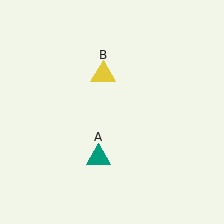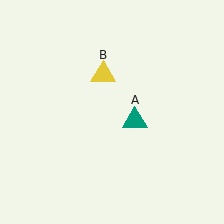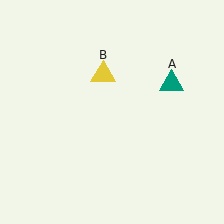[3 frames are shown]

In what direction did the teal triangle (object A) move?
The teal triangle (object A) moved up and to the right.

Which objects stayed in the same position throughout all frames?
Yellow triangle (object B) remained stationary.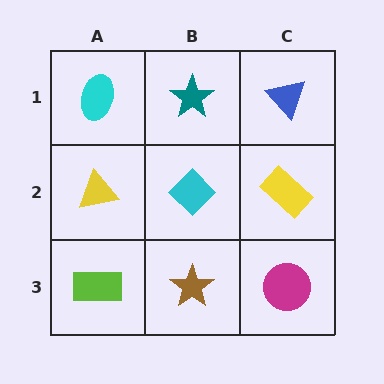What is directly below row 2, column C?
A magenta circle.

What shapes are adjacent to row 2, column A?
A cyan ellipse (row 1, column A), a lime rectangle (row 3, column A), a cyan diamond (row 2, column B).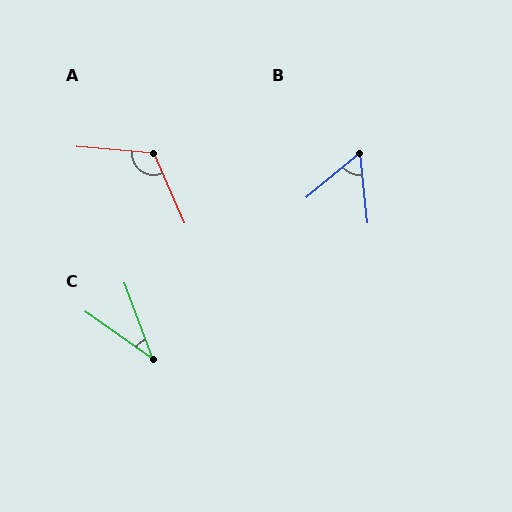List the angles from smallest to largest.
C (35°), B (56°), A (119°).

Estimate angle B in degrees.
Approximately 56 degrees.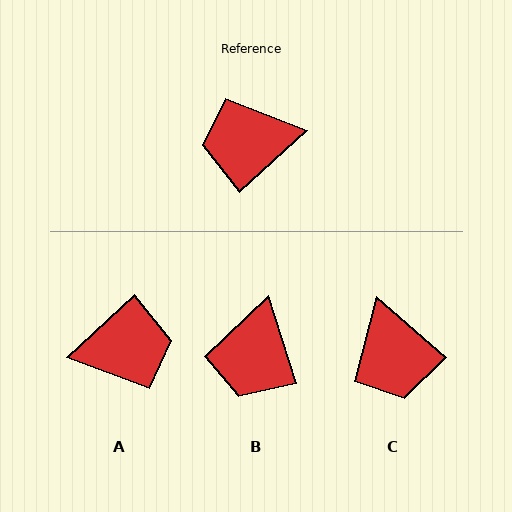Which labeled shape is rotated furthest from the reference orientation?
A, about 179 degrees away.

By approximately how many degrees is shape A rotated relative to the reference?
Approximately 179 degrees clockwise.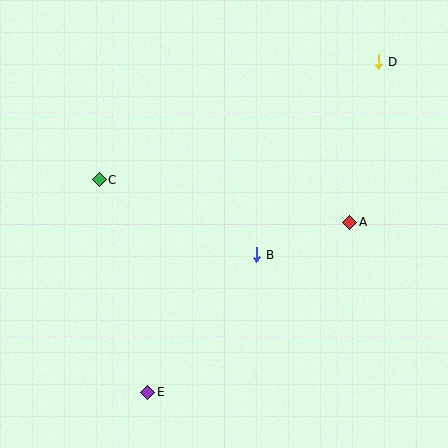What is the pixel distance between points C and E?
The distance between C and E is 218 pixels.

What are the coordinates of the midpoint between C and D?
The midpoint between C and D is at (239, 121).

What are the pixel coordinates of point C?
Point C is at (99, 180).